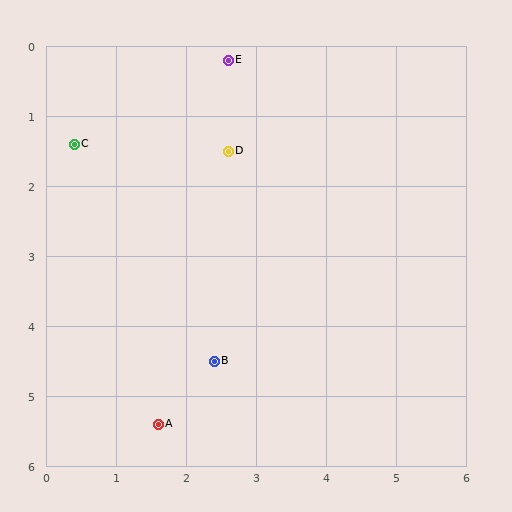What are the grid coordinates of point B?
Point B is at approximately (2.4, 4.5).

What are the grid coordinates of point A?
Point A is at approximately (1.6, 5.4).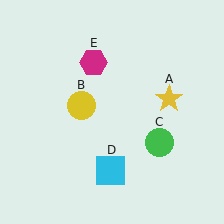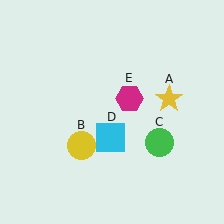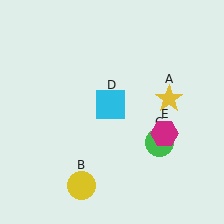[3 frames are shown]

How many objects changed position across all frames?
3 objects changed position: yellow circle (object B), cyan square (object D), magenta hexagon (object E).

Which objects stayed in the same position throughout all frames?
Yellow star (object A) and green circle (object C) remained stationary.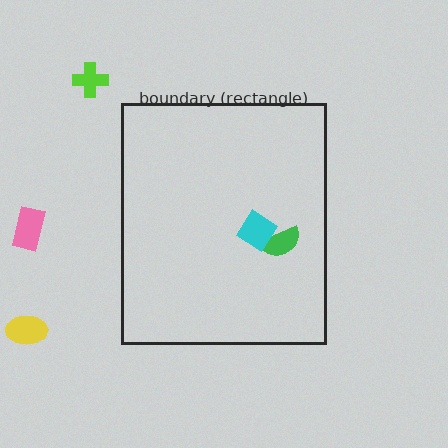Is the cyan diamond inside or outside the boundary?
Inside.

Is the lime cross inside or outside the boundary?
Outside.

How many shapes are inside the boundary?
2 inside, 3 outside.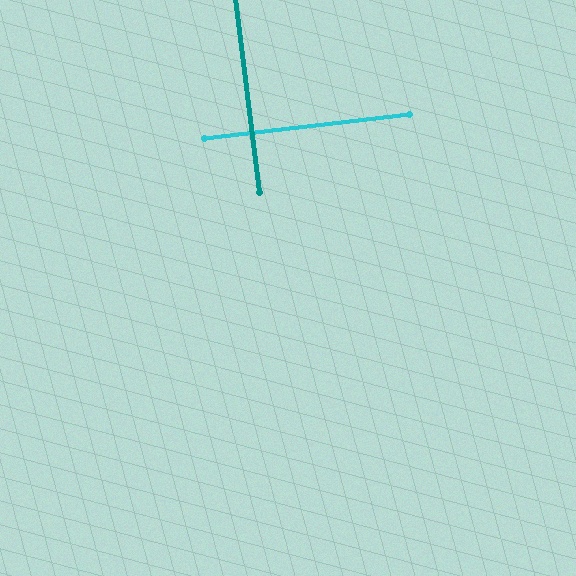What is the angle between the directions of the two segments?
Approximately 90 degrees.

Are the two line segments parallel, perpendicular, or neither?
Perpendicular — they meet at approximately 90°.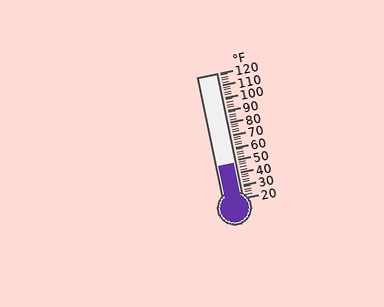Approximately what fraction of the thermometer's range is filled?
The thermometer is filled to approximately 30% of its range.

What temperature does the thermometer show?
The thermometer shows approximately 48°F.